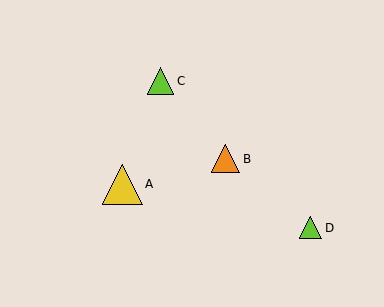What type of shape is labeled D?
Shape D is a lime triangle.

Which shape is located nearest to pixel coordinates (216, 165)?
The orange triangle (labeled B) at (226, 159) is nearest to that location.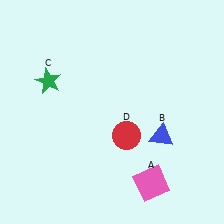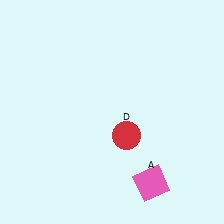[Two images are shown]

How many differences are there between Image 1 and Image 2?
There are 2 differences between the two images.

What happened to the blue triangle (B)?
The blue triangle (B) was removed in Image 2. It was in the bottom-right area of Image 1.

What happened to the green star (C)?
The green star (C) was removed in Image 2. It was in the top-left area of Image 1.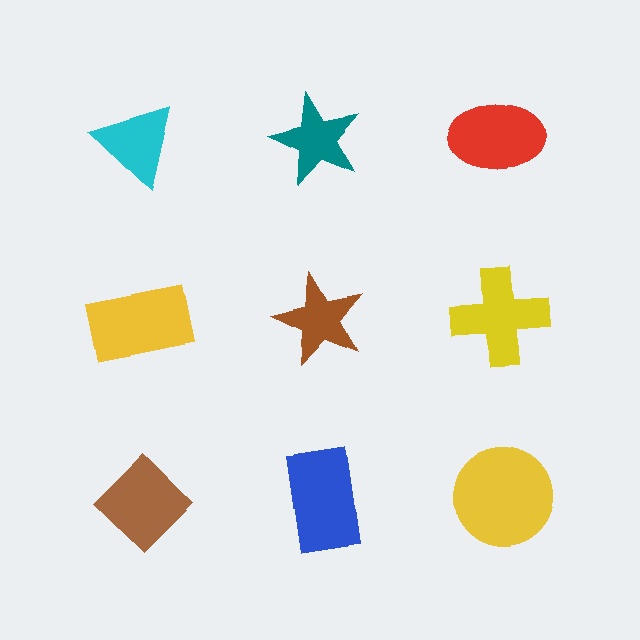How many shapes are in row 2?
3 shapes.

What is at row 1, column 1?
A cyan triangle.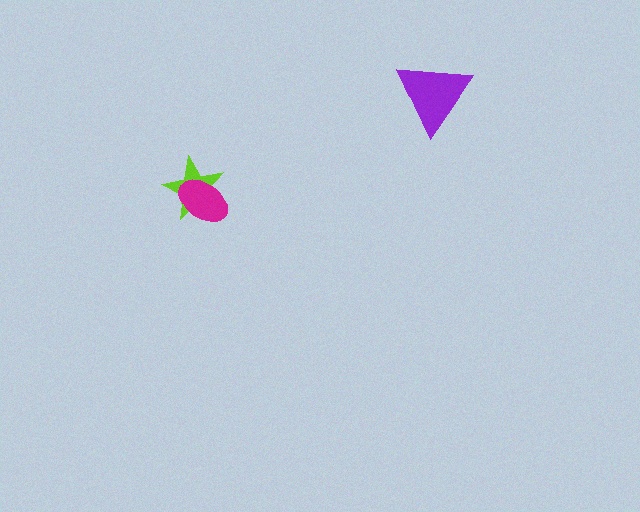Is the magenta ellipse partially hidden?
No, no other shape covers it.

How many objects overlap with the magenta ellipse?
1 object overlaps with the magenta ellipse.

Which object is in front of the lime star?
The magenta ellipse is in front of the lime star.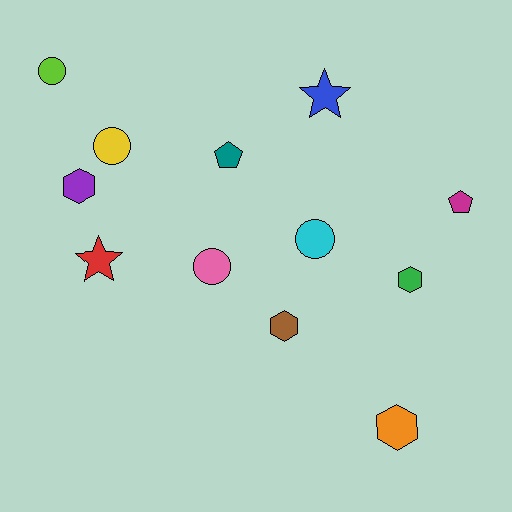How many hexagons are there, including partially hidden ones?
There are 4 hexagons.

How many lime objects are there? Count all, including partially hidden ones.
There is 1 lime object.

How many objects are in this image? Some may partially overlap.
There are 12 objects.